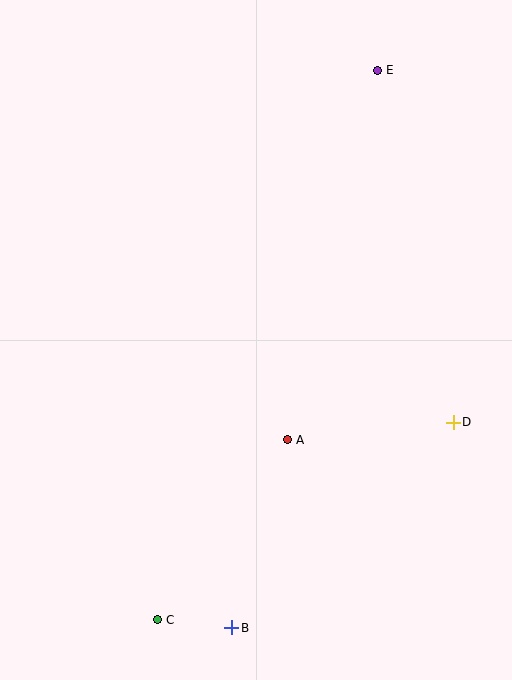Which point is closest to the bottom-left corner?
Point C is closest to the bottom-left corner.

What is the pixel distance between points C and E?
The distance between C and E is 592 pixels.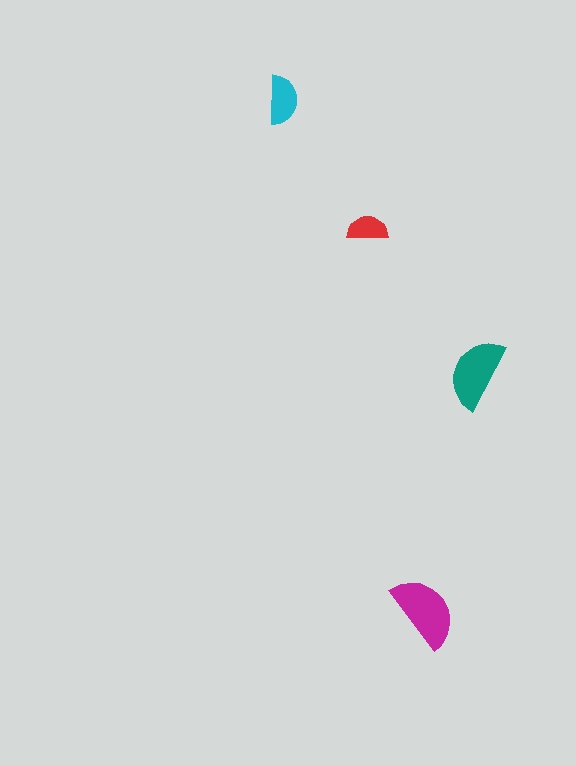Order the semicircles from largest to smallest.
the magenta one, the teal one, the cyan one, the red one.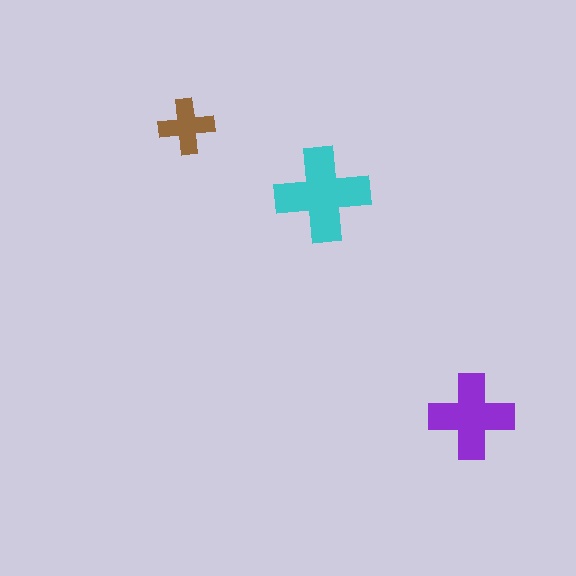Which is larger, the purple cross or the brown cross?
The purple one.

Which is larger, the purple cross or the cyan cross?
The cyan one.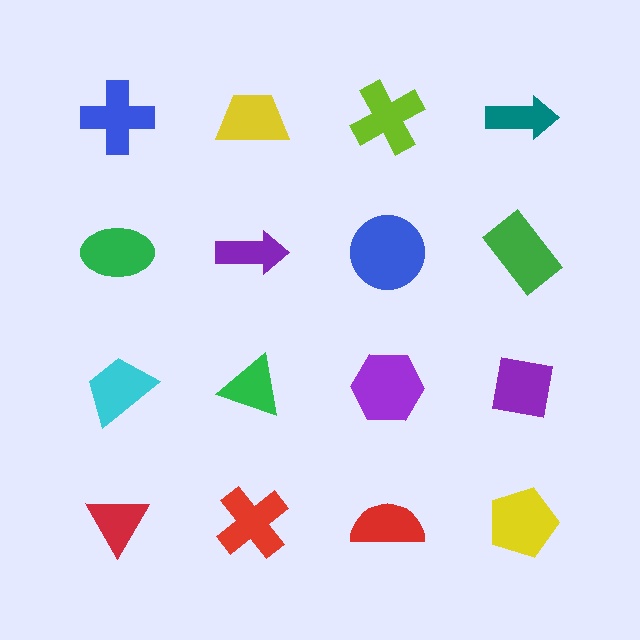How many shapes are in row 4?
4 shapes.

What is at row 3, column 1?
A cyan trapezoid.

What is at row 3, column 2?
A green triangle.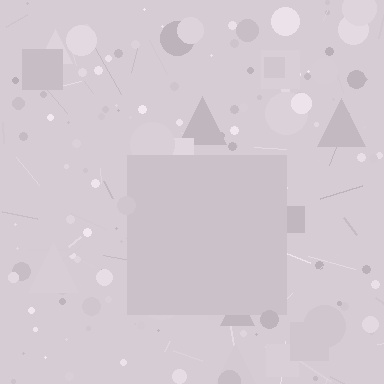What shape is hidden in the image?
A square is hidden in the image.